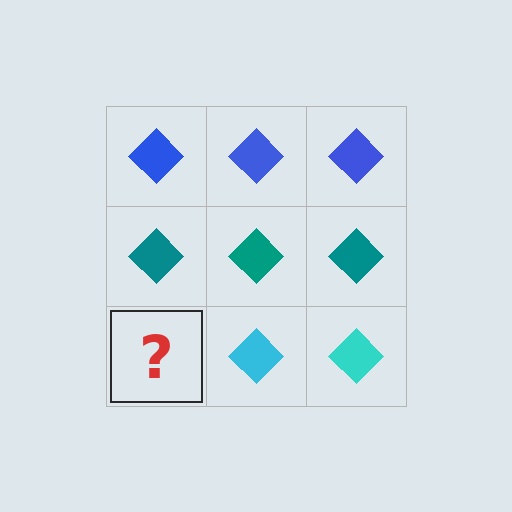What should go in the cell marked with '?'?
The missing cell should contain a cyan diamond.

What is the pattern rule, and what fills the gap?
The rule is that each row has a consistent color. The gap should be filled with a cyan diamond.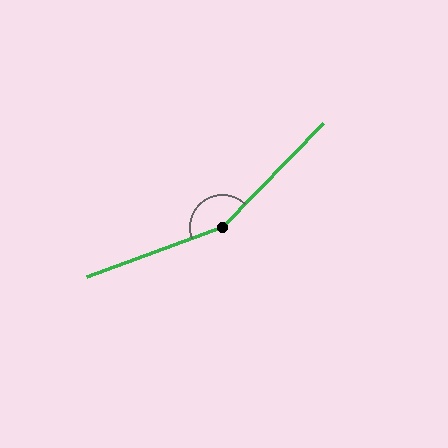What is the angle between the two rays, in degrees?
Approximately 155 degrees.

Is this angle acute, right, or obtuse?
It is obtuse.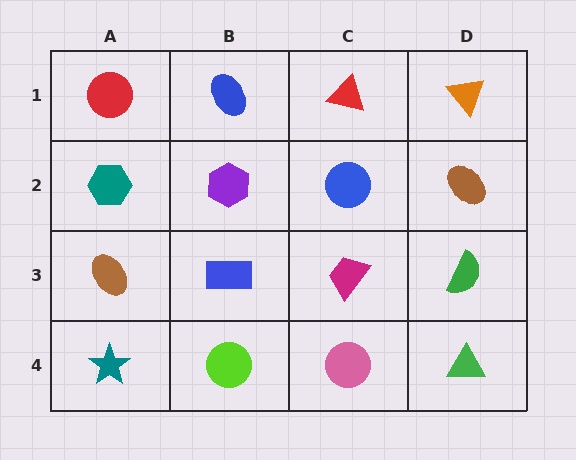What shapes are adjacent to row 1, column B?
A purple hexagon (row 2, column B), a red circle (row 1, column A), a red triangle (row 1, column C).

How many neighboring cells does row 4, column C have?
3.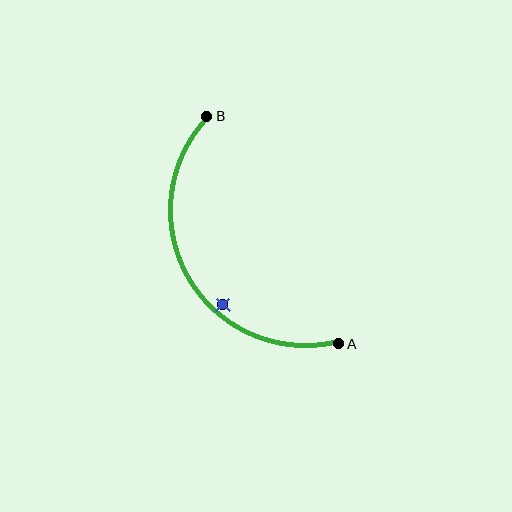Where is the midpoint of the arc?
The arc midpoint is the point on the curve farthest from the straight line joining A and B. It sits to the left of that line.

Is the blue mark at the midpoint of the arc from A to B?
No — the blue mark does not lie on the arc at all. It sits slightly inside the curve.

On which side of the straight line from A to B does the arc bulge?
The arc bulges to the left of the straight line connecting A and B.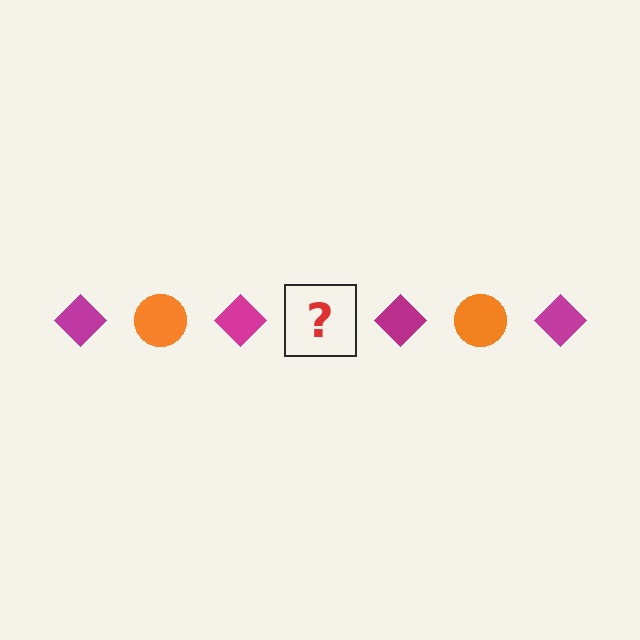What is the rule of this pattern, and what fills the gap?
The rule is that the pattern alternates between magenta diamond and orange circle. The gap should be filled with an orange circle.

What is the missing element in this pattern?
The missing element is an orange circle.